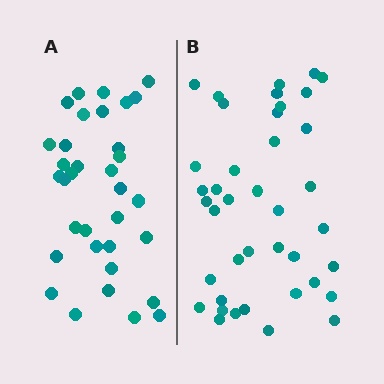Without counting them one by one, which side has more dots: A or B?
Region B (the right region) has more dots.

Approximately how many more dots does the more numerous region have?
Region B has about 6 more dots than region A.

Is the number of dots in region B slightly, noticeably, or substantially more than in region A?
Region B has only slightly more — the two regions are fairly close. The ratio is roughly 1.2 to 1.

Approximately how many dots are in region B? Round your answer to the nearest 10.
About 40 dots.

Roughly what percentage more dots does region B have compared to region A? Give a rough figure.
About 20% more.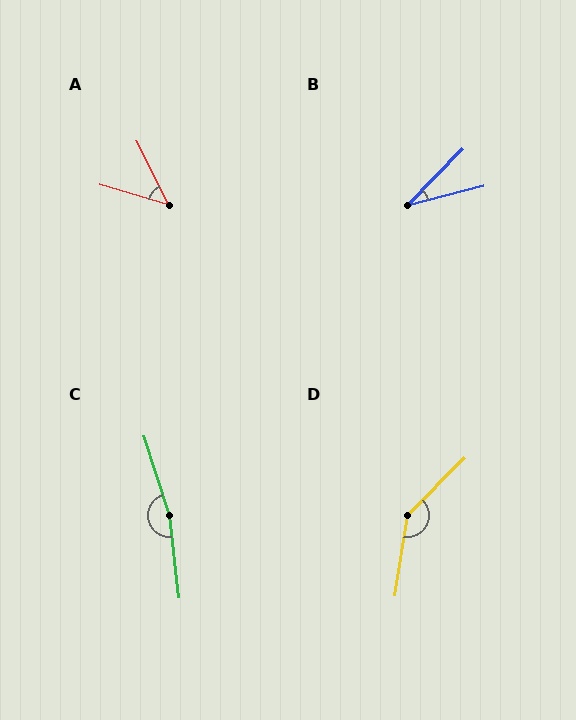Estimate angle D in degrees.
Approximately 143 degrees.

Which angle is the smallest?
B, at approximately 31 degrees.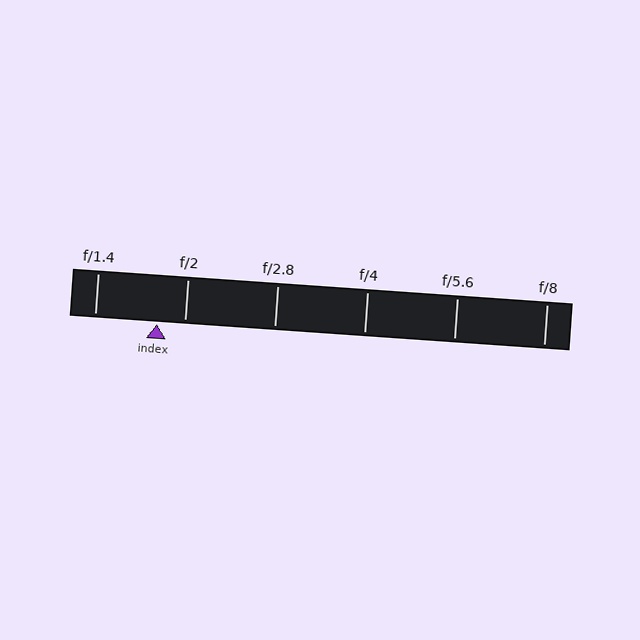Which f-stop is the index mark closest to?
The index mark is closest to f/2.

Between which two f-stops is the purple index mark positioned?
The index mark is between f/1.4 and f/2.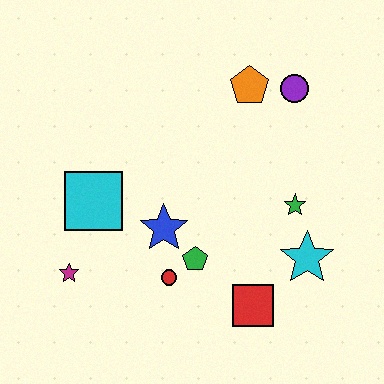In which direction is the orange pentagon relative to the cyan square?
The orange pentagon is to the right of the cyan square.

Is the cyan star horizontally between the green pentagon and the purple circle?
No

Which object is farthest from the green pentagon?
The purple circle is farthest from the green pentagon.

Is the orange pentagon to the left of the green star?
Yes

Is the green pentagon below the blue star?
Yes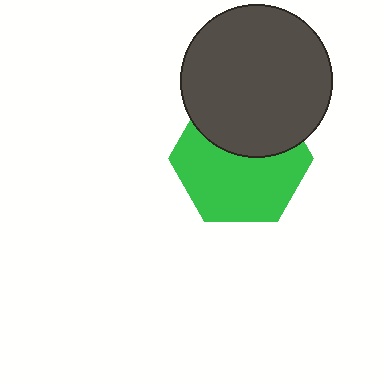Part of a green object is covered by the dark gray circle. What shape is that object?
It is a hexagon.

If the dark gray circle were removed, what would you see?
You would see the complete green hexagon.